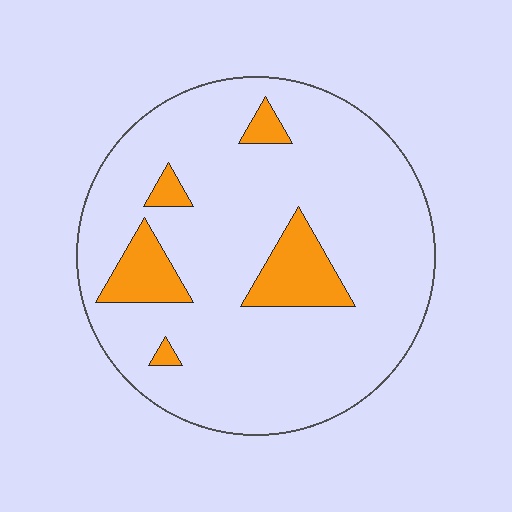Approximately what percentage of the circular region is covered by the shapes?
Approximately 15%.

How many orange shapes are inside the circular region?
5.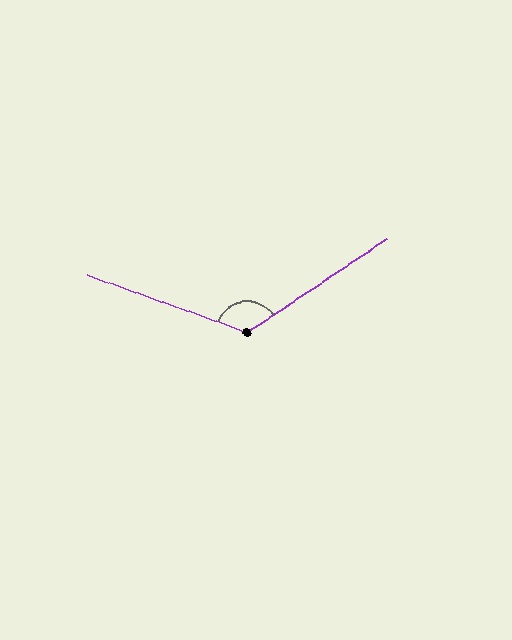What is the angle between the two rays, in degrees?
Approximately 126 degrees.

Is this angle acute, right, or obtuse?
It is obtuse.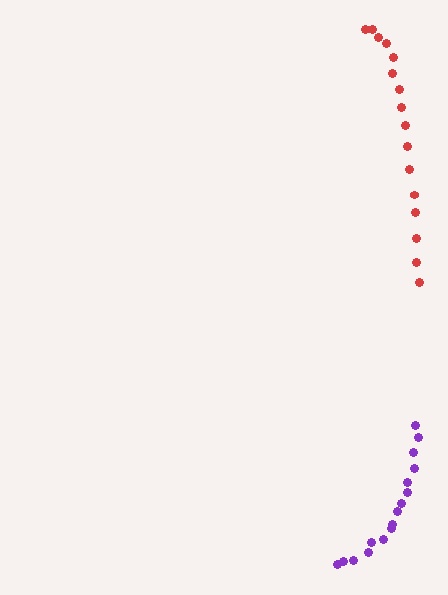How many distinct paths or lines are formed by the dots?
There are 2 distinct paths.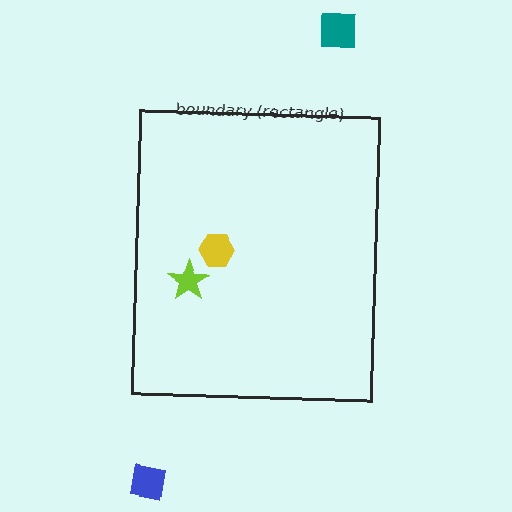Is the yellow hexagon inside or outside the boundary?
Inside.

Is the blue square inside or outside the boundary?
Outside.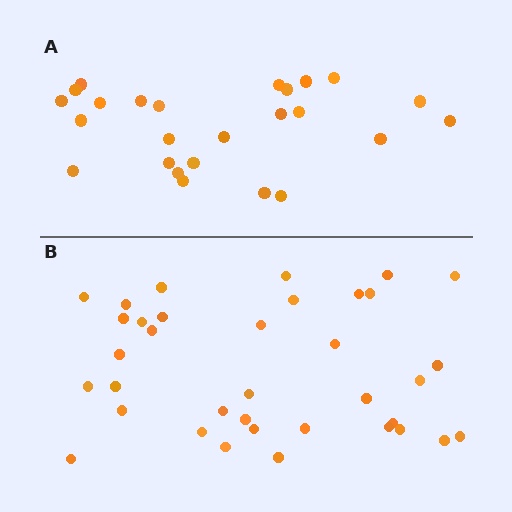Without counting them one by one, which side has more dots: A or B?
Region B (the bottom region) has more dots.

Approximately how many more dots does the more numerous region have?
Region B has roughly 12 or so more dots than region A.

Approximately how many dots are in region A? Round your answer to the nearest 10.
About 20 dots. (The exact count is 25, which rounds to 20.)